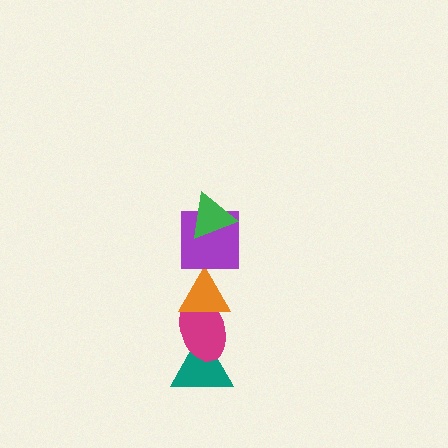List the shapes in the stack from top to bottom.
From top to bottom: the green triangle, the purple square, the orange triangle, the magenta ellipse, the teal triangle.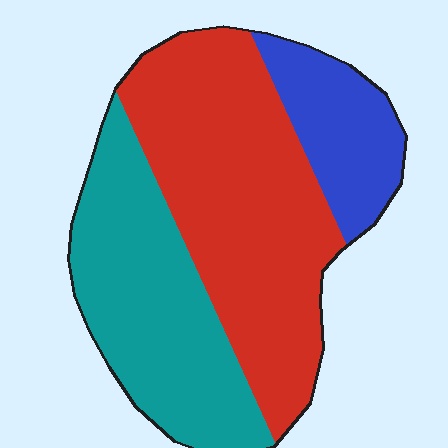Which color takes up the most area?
Red, at roughly 50%.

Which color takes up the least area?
Blue, at roughly 15%.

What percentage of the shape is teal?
Teal covers around 35% of the shape.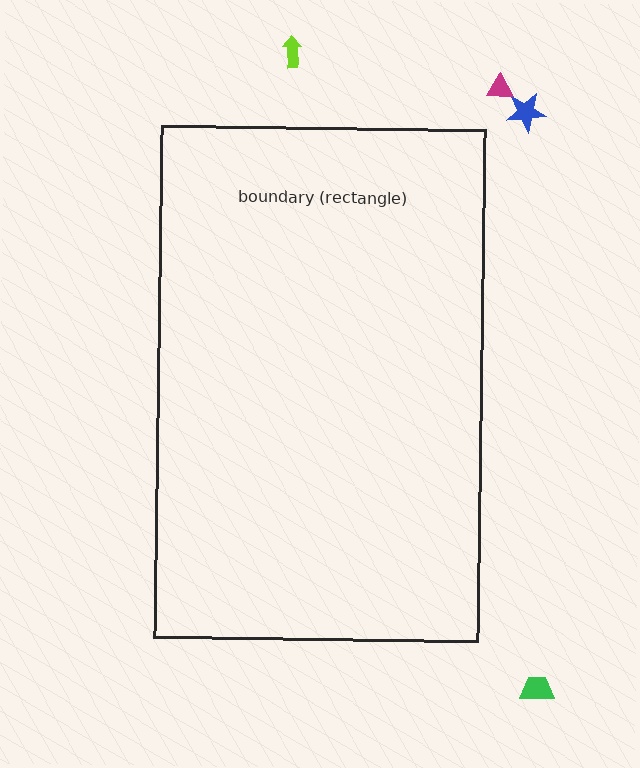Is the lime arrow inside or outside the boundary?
Outside.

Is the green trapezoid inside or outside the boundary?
Outside.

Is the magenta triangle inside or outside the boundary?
Outside.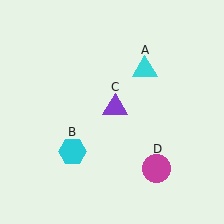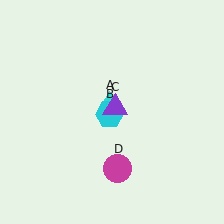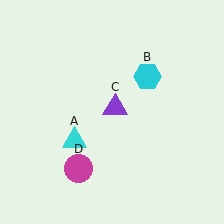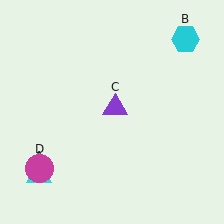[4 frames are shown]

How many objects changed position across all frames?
3 objects changed position: cyan triangle (object A), cyan hexagon (object B), magenta circle (object D).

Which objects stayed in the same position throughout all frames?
Purple triangle (object C) remained stationary.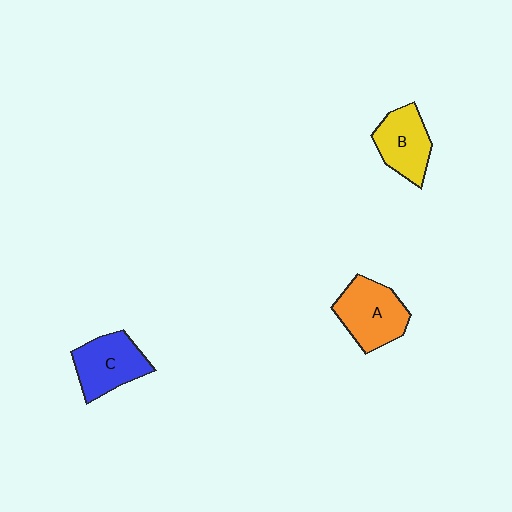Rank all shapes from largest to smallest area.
From largest to smallest: A (orange), C (blue), B (yellow).